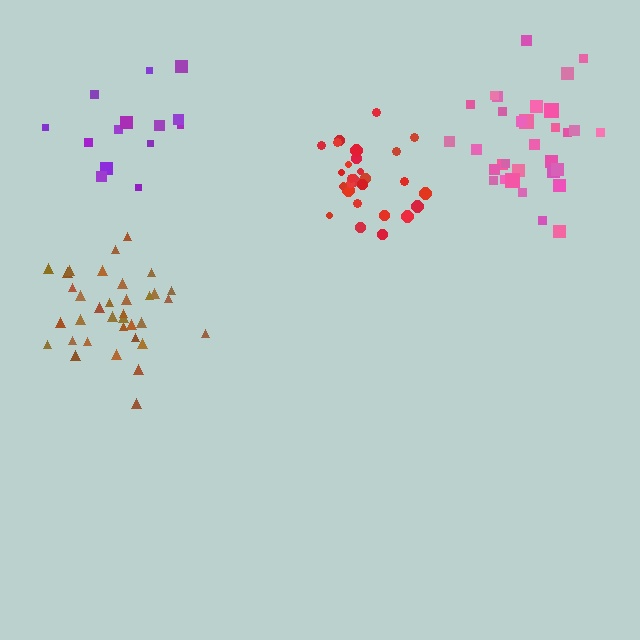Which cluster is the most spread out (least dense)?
Purple.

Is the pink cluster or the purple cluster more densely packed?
Pink.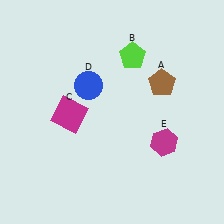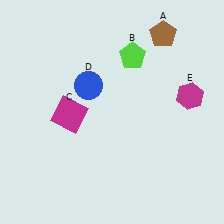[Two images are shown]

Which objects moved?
The objects that moved are: the brown pentagon (A), the magenta hexagon (E).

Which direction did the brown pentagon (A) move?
The brown pentagon (A) moved up.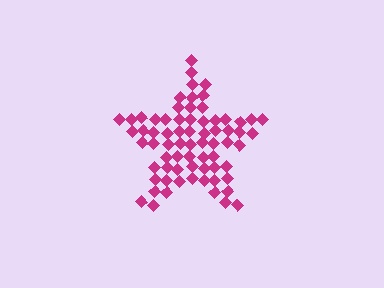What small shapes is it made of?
It is made of small diamonds.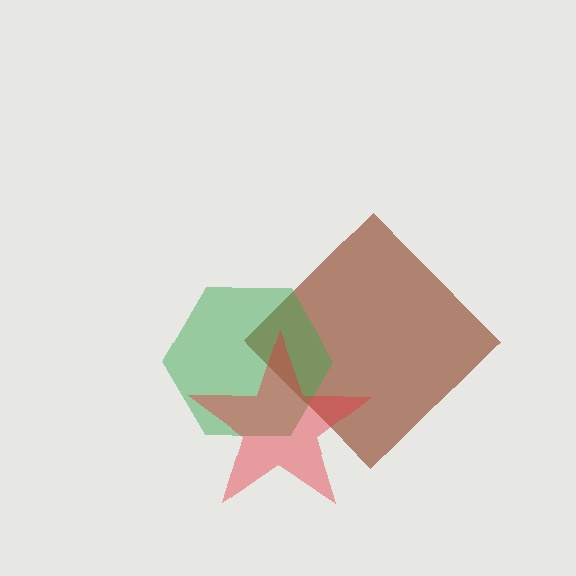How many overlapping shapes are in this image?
There are 3 overlapping shapes in the image.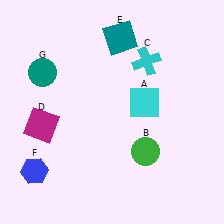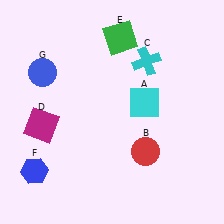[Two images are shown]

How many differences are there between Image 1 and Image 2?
There are 3 differences between the two images.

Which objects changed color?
B changed from green to red. E changed from teal to green. G changed from teal to blue.